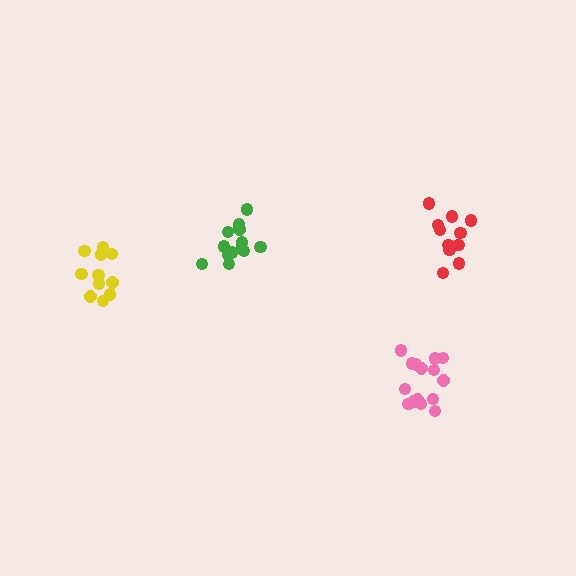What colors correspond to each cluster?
The clusters are colored: pink, green, yellow, red.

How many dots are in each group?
Group 1: 16 dots, Group 2: 13 dots, Group 3: 11 dots, Group 4: 11 dots (51 total).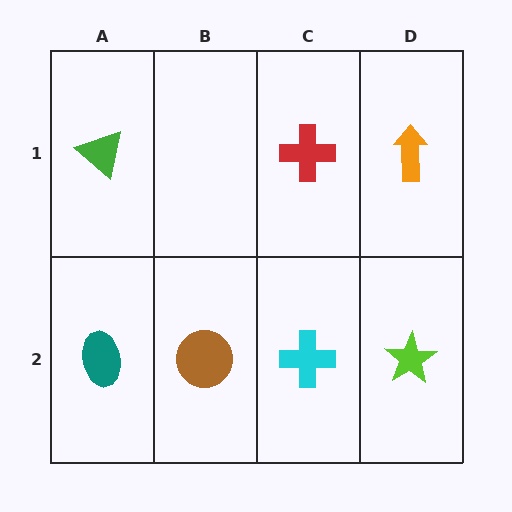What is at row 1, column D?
An orange arrow.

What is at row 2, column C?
A cyan cross.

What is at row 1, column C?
A red cross.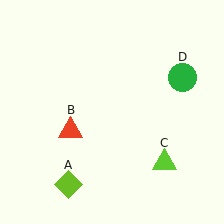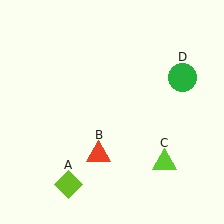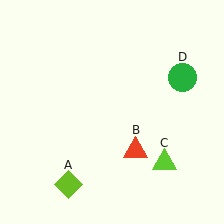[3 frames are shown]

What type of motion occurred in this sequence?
The red triangle (object B) rotated counterclockwise around the center of the scene.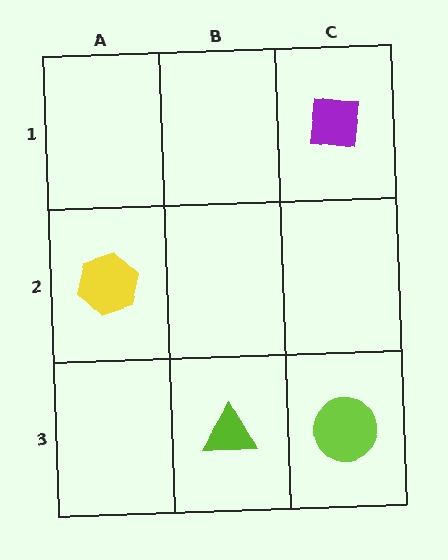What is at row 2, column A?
A yellow hexagon.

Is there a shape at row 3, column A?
No, that cell is empty.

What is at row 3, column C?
A lime circle.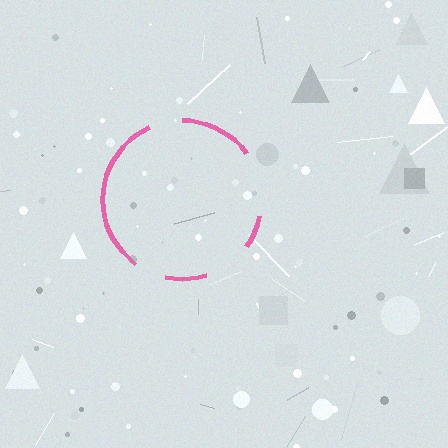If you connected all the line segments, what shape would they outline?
They would outline a circle.